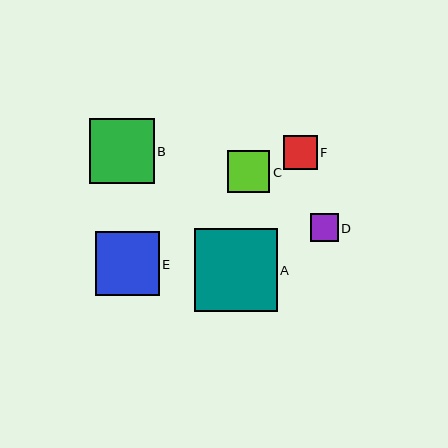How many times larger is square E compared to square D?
Square E is approximately 2.3 times the size of square D.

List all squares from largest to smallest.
From largest to smallest: A, B, E, C, F, D.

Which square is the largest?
Square A is the largest with a size of approximately 83 pixels.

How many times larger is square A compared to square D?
Square A is approximately 3.0 times the size of square D.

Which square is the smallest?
Square D is the smallest with a size of approximately 28 pixels.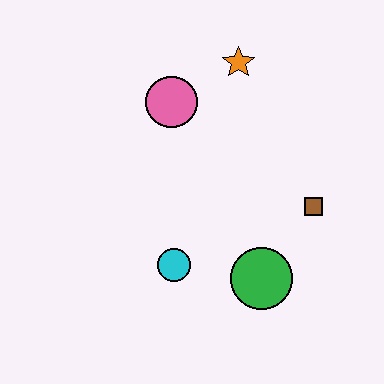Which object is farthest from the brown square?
The pink circle is farthest from the brown square.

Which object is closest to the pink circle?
The orange star is closest to the pink circle.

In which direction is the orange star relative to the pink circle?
The orange star is to the right of the pink circle.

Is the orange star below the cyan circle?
No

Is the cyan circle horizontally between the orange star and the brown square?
No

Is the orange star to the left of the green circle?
Yes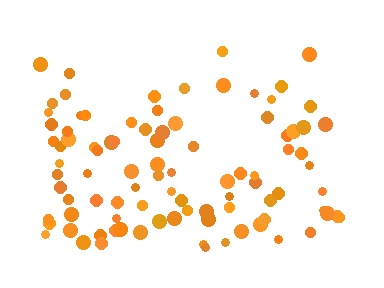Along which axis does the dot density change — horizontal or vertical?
Vertical.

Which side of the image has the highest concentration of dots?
The bottom.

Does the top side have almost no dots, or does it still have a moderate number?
Still a moderate number, just noticeably fewer than the bottom.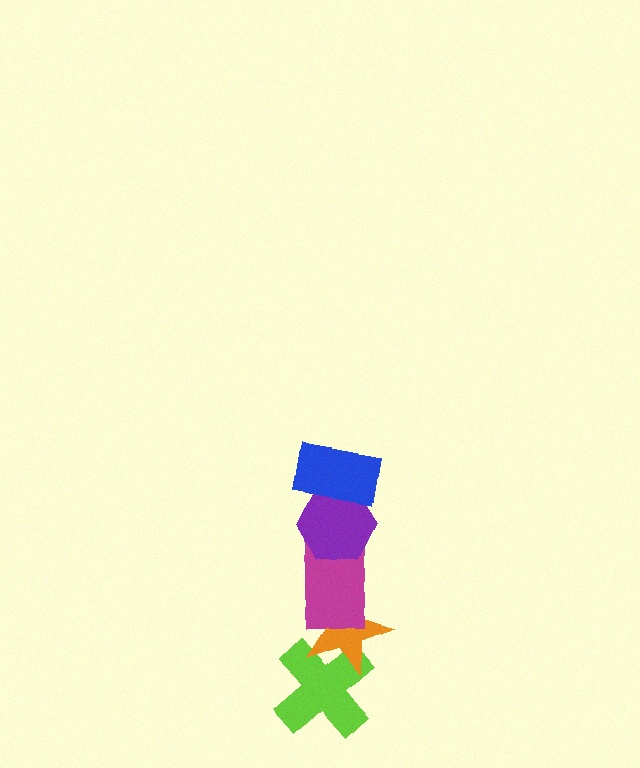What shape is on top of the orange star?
The magenta rectangle is on top of the orange star.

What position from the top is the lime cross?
The lime cross is 5th from the top.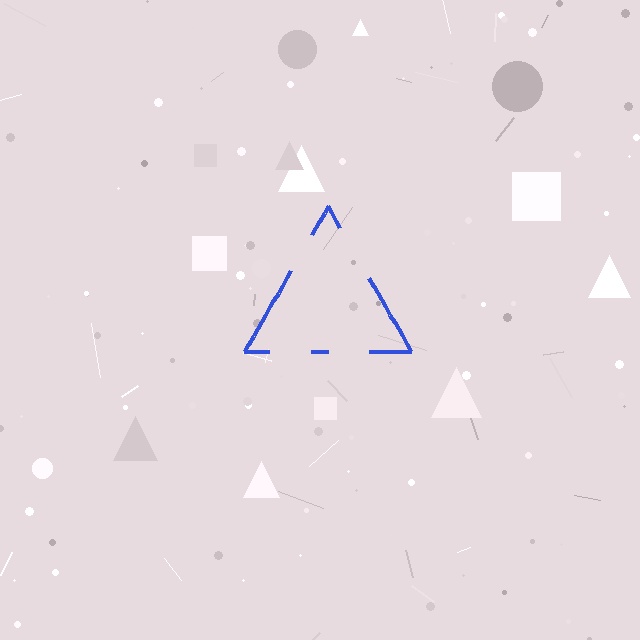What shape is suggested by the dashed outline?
The dashed outline suggests a triangle.